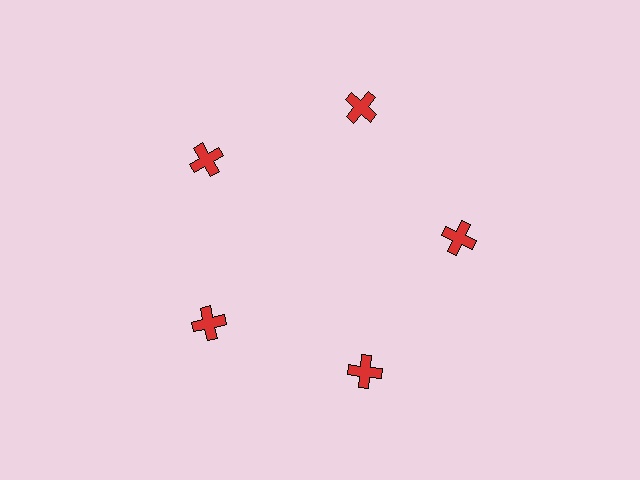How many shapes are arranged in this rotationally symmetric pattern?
There are 5 shapes, arranged in 5 groups of 1.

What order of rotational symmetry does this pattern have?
This pattern has 5-fold rotational symmetry.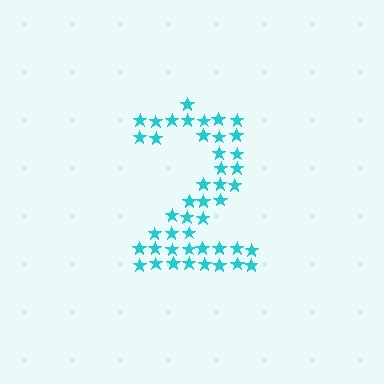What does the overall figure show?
The overall figure shows the digit 2.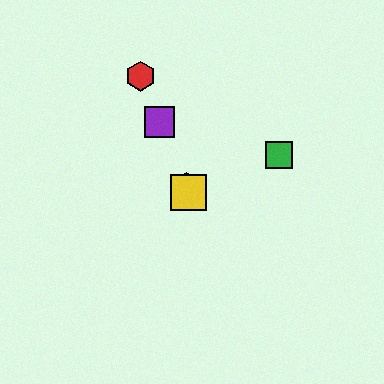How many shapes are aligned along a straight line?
4 shapes (the red hexagon, the blue hexagon, the yellow square, the purple square) are aligned along a straight line.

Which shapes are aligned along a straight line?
The red hexagon, the blue hexagon, the yellow square, the purple square are aligned along a straight line.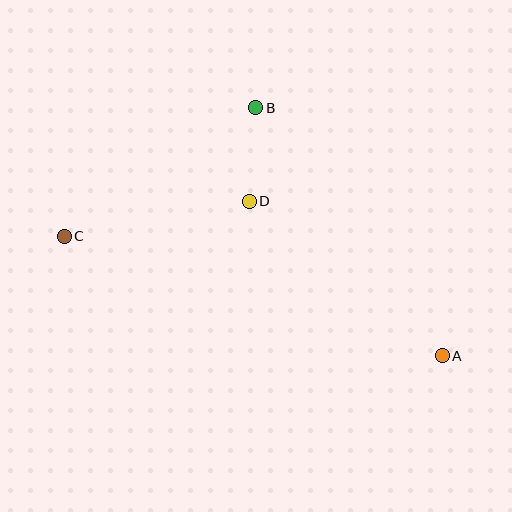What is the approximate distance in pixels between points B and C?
The distance between B and C is approximately 231 pixels.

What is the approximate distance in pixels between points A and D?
The distance between A and D is approximately 247 pixels.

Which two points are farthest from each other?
Points A and C are farthest from each other.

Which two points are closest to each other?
Points B and D are closest to each other.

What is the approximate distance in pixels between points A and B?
The distance between A and B is approximately 310 pixels.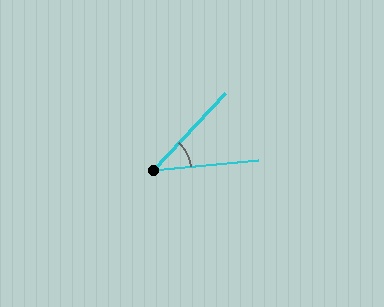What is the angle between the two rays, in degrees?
Approximately 41 degrees.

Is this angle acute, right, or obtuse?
It is acute.